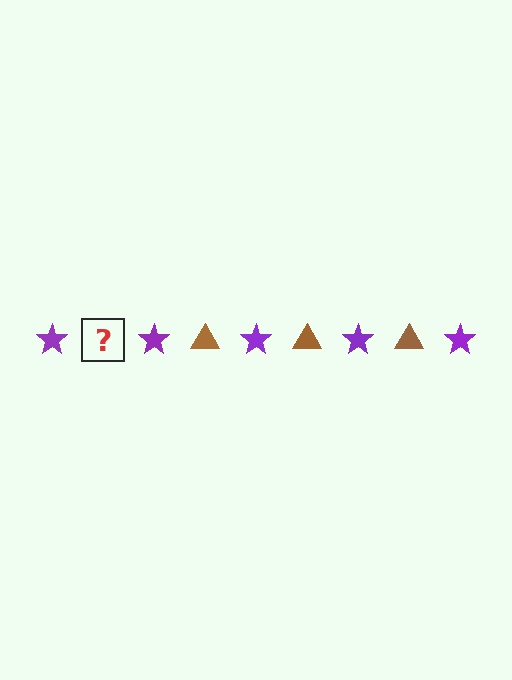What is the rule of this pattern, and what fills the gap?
The rule is that the pattern alternates between purple star and brown triangle. The gap should be filled with a brown triangle.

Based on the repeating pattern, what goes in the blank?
The blank should be a brown triangle.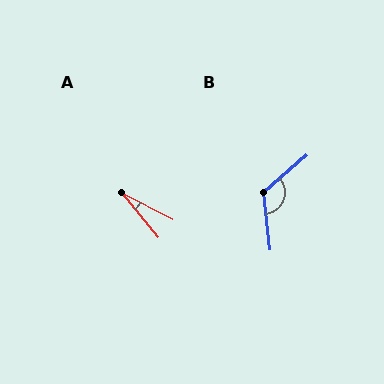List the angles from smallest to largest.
A (23°), B (125°).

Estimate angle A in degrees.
Approximately 23 degrees.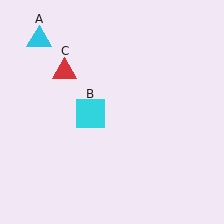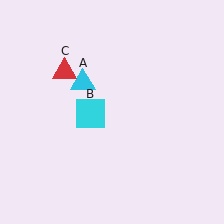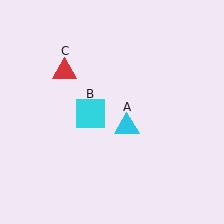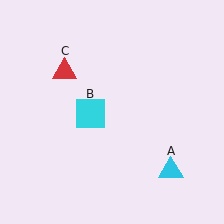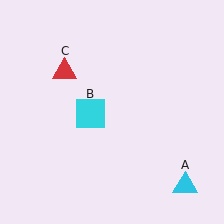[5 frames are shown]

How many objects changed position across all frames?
1 object changed position: cyan triangle (object A).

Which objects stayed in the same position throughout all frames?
Cyan square (object B) and red triangle (object C) remained stationary.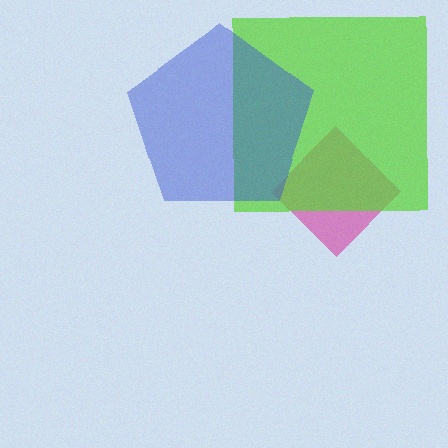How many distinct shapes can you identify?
There are 3 distinct shapes: a magenta diamond, a lime square, a blue pentagon.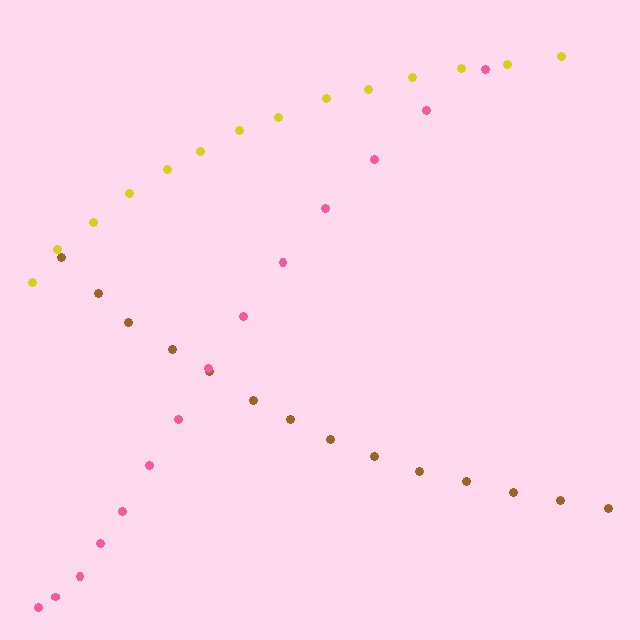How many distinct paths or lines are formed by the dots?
There are 3 distinct paths.